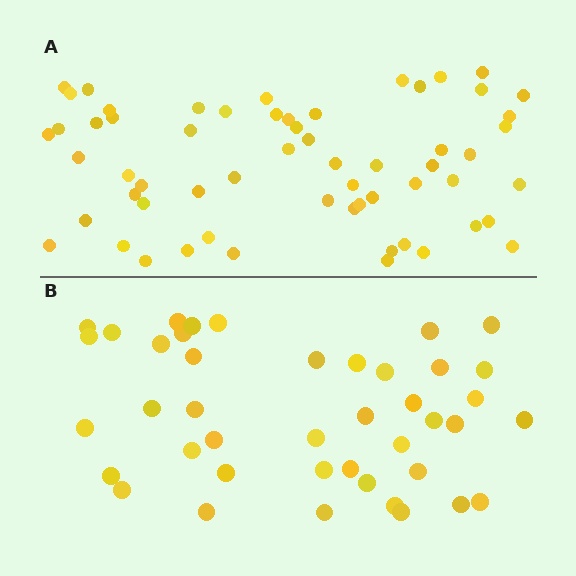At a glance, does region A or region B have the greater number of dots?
Region A (the top region) has more dots.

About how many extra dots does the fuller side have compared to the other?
Region A has approximately 20 more dots than region B.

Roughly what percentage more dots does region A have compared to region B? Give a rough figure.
About 45% more.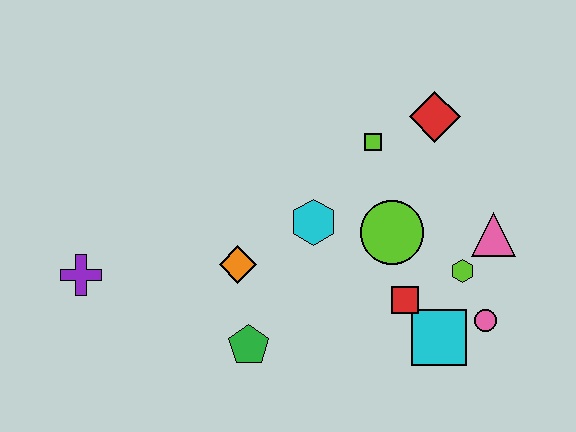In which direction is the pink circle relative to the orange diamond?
The pink circle is to the right of the orange diamond.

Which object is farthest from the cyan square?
The purple cross is farthest from the cyan square.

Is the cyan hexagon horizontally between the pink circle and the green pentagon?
Yes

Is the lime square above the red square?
Yes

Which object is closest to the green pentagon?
The orange diamond is closest to the green pentagon.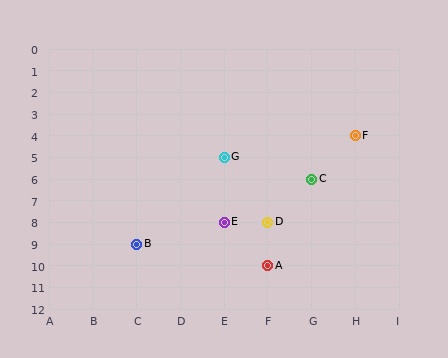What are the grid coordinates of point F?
Point F is at grid coordinates (H, 4).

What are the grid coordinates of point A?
Point A is at grid coordinates (F, 10).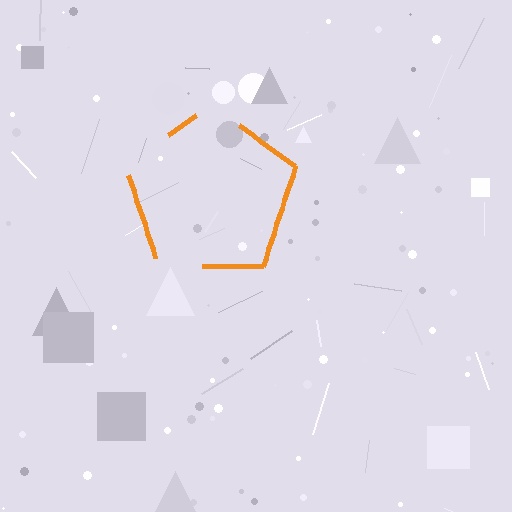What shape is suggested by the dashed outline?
The dashed outline suggests a pentagon.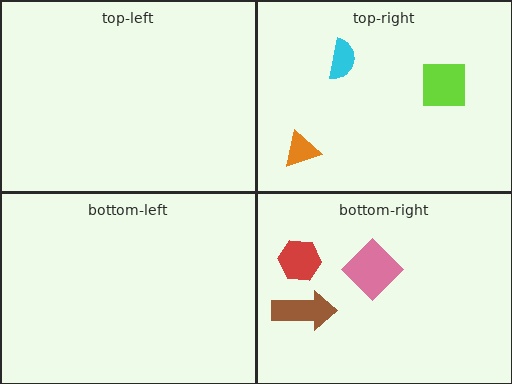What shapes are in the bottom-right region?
The pink diamond, the brown arrow, the red hexagon.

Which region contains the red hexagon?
The bottom-right region.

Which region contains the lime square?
The top-right region.